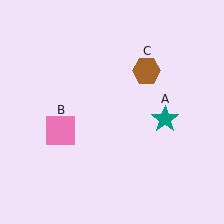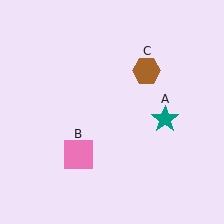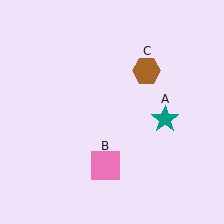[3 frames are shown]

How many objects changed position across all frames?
1 object changed position: pink square (object B).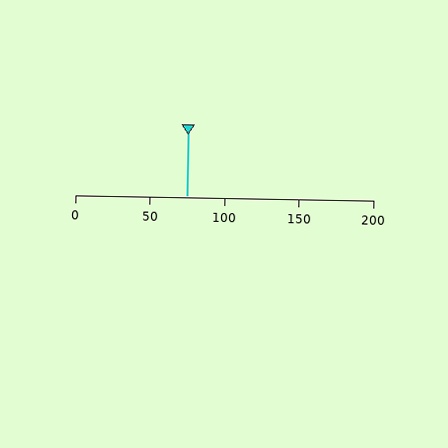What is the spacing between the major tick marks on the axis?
The major ticks are spaced 50 apart.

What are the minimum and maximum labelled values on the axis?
The axis runs from 0 to 200.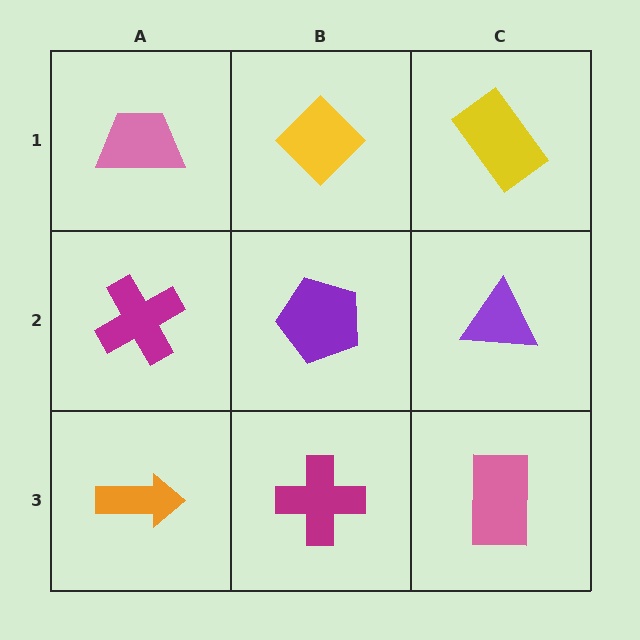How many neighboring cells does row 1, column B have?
3.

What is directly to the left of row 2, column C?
A purple pentagon.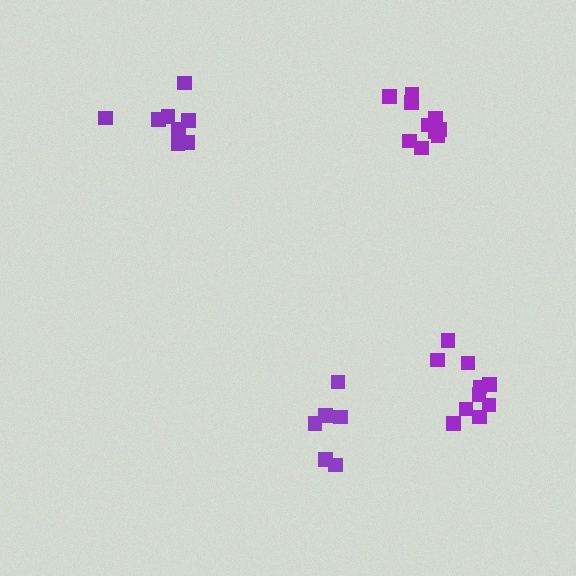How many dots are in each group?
Group 1: 6 dots, Group 2: 8 dots, Group 3: 10 dots, Group 4: 10 dots (34 total).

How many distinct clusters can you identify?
There are 4 distinct clusters.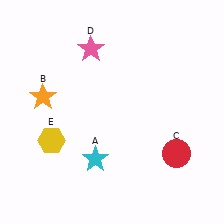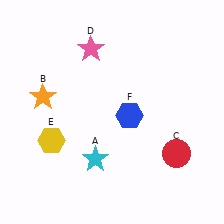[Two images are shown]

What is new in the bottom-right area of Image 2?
A blue hexagon (F) was added in the bottom-right area of Image 2.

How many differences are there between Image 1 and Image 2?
There is 1 difference between the two images.